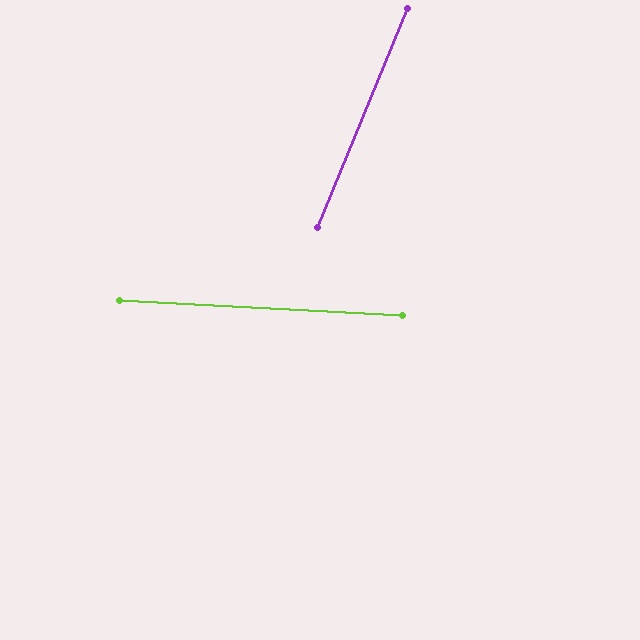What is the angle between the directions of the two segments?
Approximately 71 degrees.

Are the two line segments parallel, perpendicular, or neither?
Neither parallel nor perpendicular — they differ by about 71°.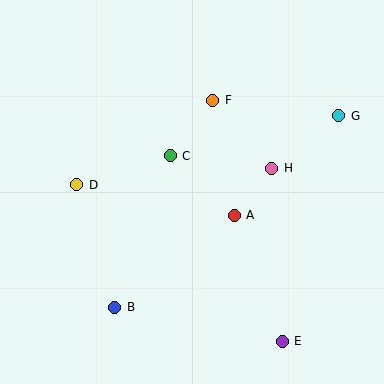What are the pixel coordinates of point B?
Point B is at (115, 307).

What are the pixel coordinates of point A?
Point A is at (234, 215).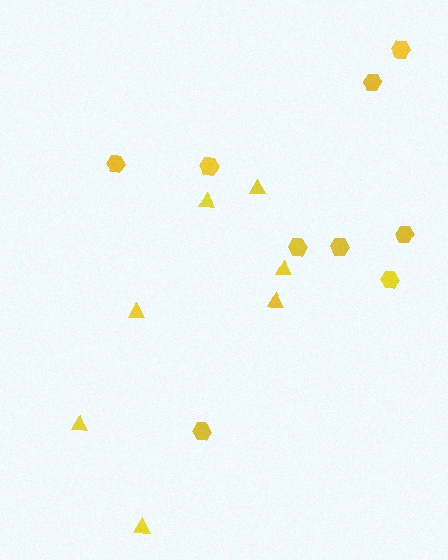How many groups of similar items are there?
There are 2 groups: one group of hexagons (9) and one group of triangles (7).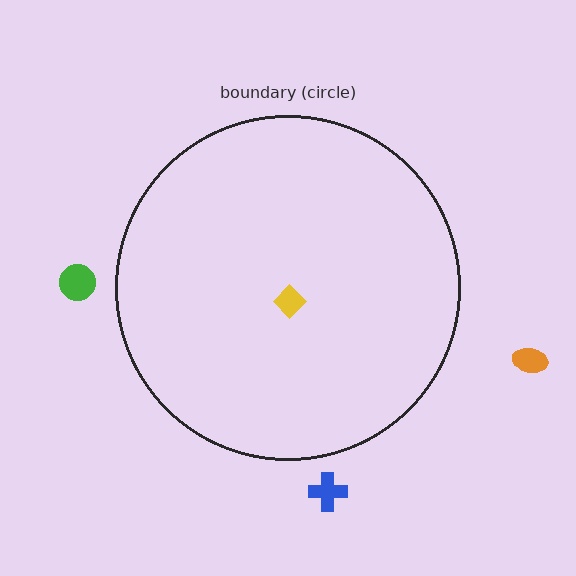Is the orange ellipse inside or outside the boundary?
Outside.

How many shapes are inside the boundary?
1 inside, 3 outside.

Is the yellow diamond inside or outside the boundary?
Inside.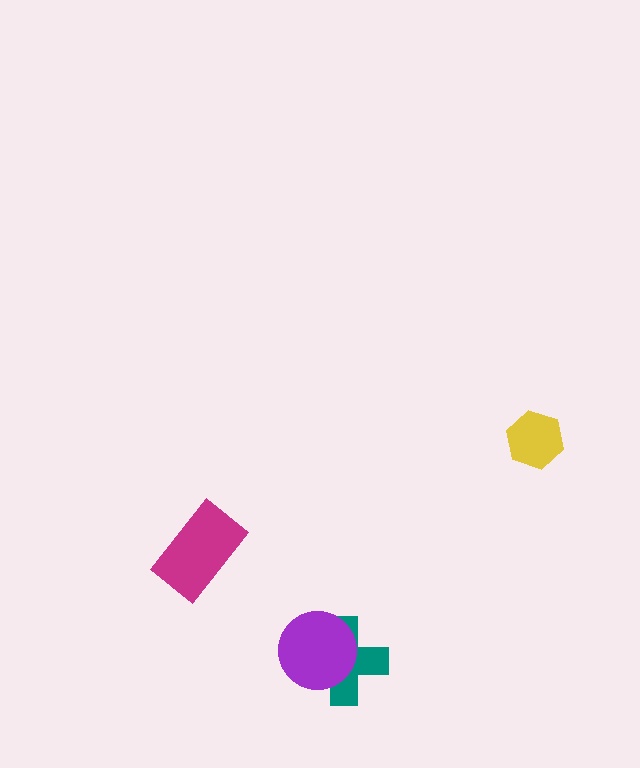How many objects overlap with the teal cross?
1 object overlaps with the teal cross.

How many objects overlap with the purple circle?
1 object overlaps with the purple circle.